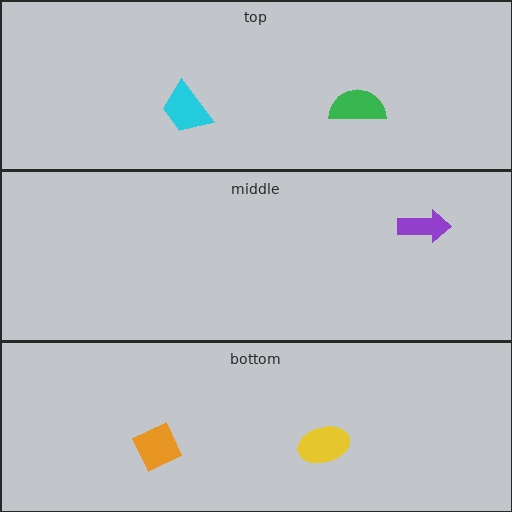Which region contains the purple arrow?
The middle region.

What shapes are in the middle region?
The purple arrow.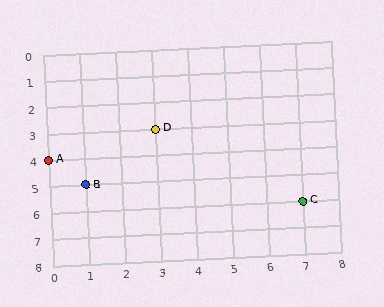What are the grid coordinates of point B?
Point B is at grid coordinates (1, 5).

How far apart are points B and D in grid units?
Points B and D are 2 columns and 2 rows apart (about 2.8 grid units diagonally).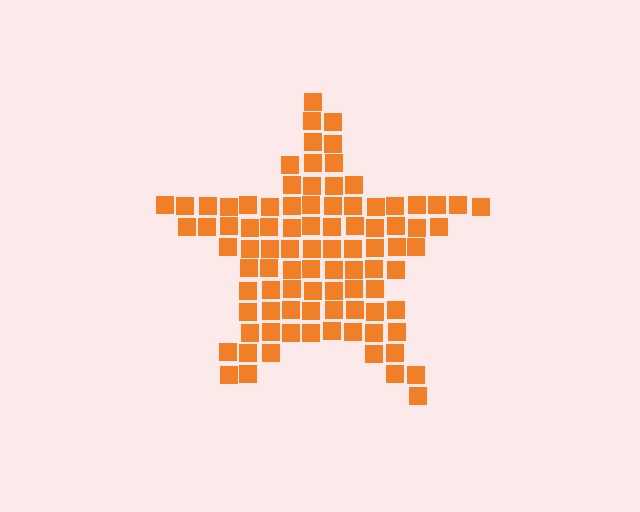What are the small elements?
The small elements are squares.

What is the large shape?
The large shape is a star.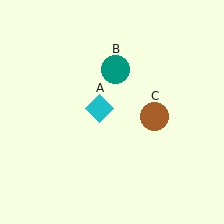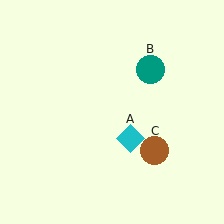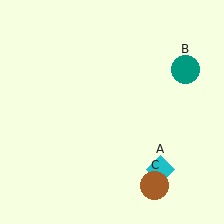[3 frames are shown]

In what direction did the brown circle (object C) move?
The brown circle (object C) moved down.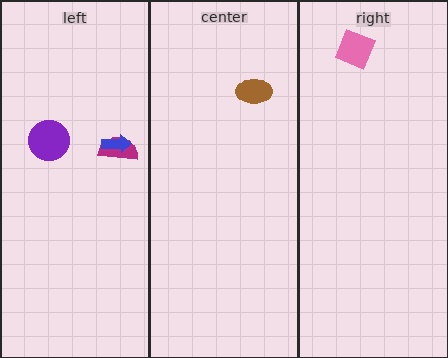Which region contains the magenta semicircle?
The left region.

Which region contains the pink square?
The right region.